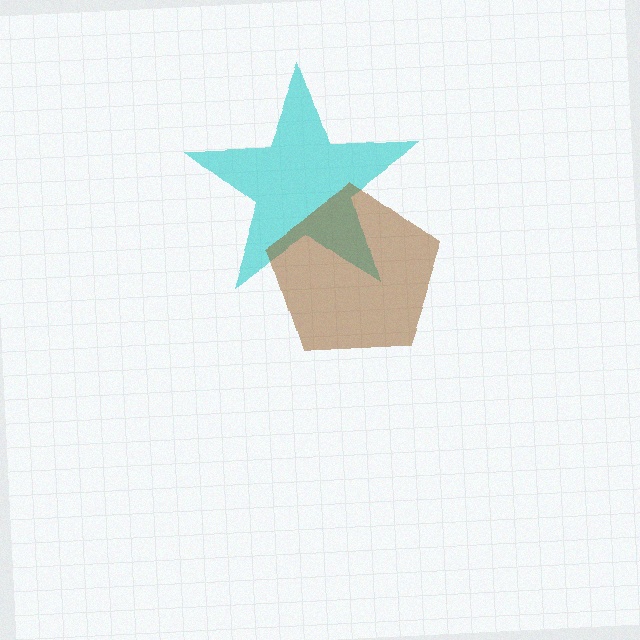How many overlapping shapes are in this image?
There are 2 overlapping shapes in the image.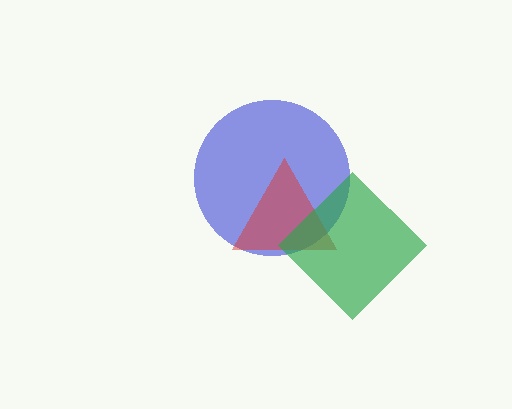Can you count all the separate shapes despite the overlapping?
Yes, there are 3 separate shapes.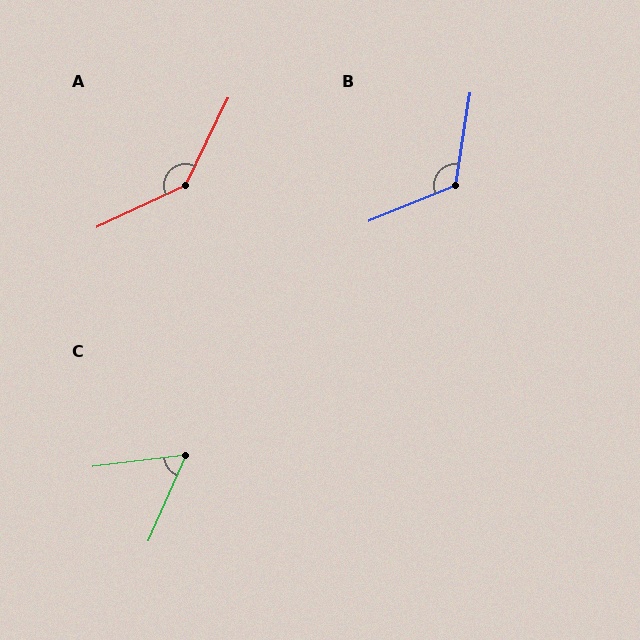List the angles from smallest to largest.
C (59°), B (121°), A (141°).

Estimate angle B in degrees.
Approximately 121 degrees.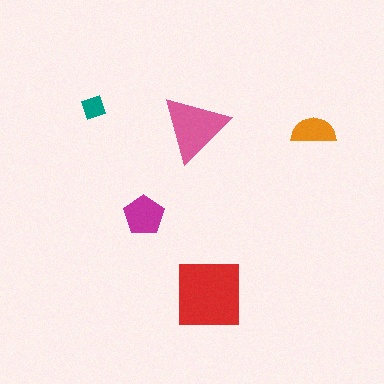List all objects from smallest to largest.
The teal diamond, the orange semicircle, the magenta pentagon, the pink triangle, the red square.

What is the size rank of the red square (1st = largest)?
1st.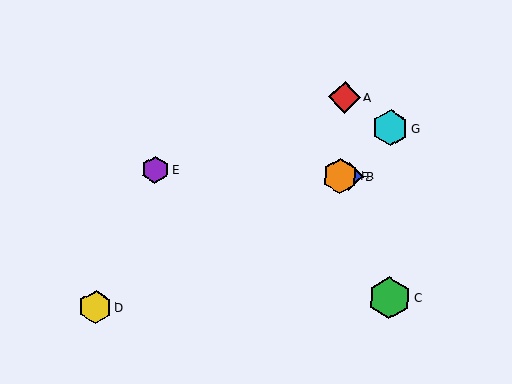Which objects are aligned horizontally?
Objects B, E, F are aligned horizontally.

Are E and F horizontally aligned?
Yes, both are at y≈170.